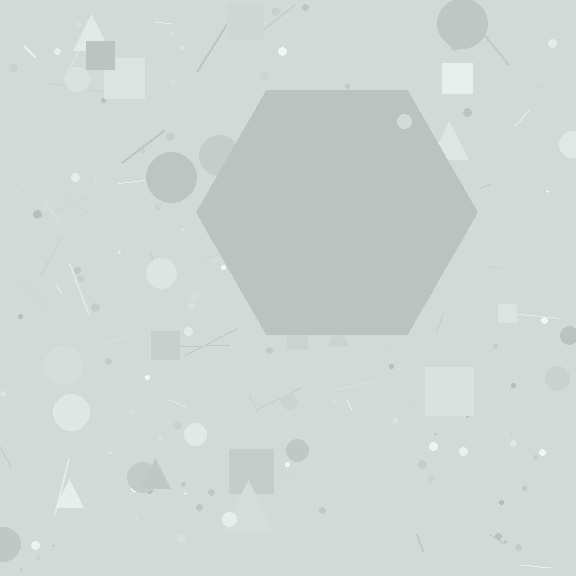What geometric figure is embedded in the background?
A hexagon is embedded in the background.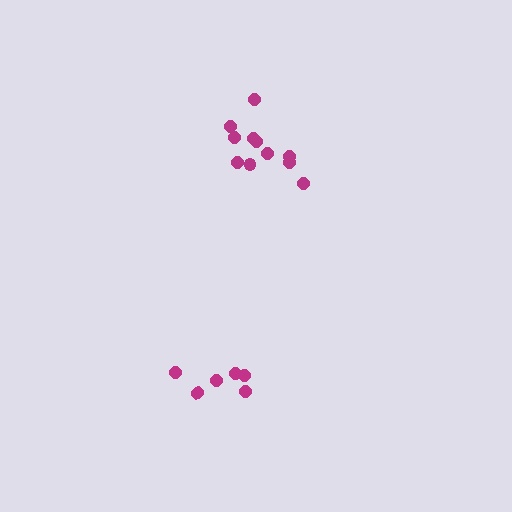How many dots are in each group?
Group 1: 6 dots, Group 2: 11 dots (17 total).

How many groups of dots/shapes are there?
There are 2 groups.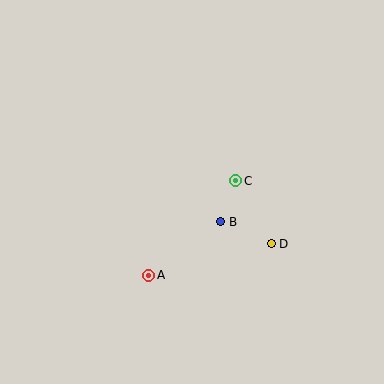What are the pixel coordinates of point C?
Point C is at (236, 181).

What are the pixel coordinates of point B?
Point B is at (221, 222).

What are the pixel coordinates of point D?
Point D is at (271, 244).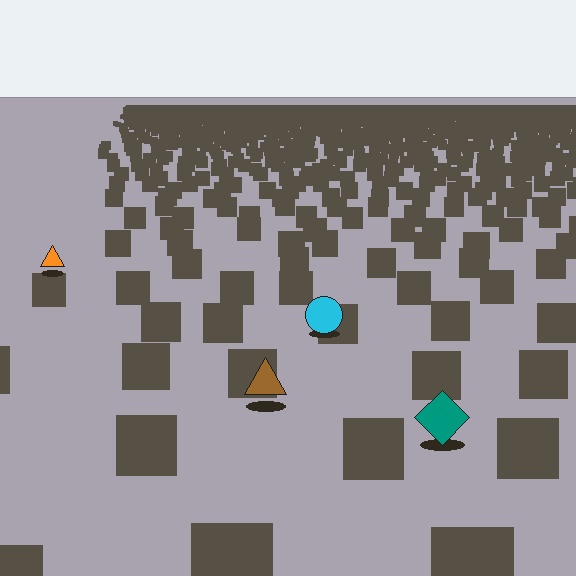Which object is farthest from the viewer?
The orange triangle is farthest from the viewer. It appears smaller and the ground texture around it is denser.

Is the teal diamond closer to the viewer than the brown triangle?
Yes. The teal diamond is closer — you can tell from the texture gradient: the ground texture is coarser near it.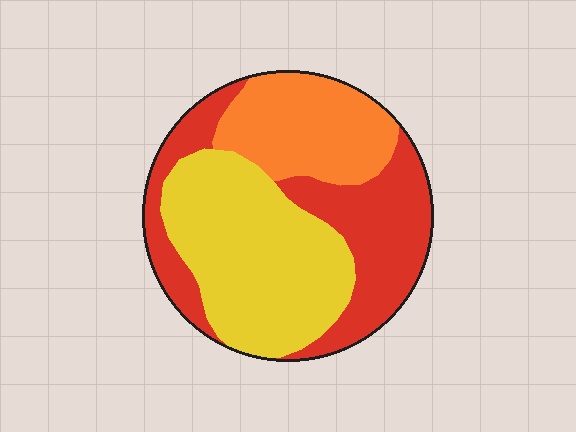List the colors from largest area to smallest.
From largest to smallest: yellow, red, orange.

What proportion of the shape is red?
Red covers 36% of the shape.